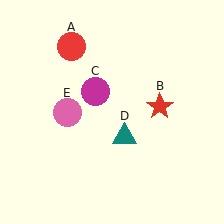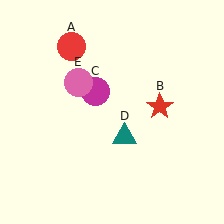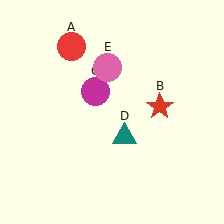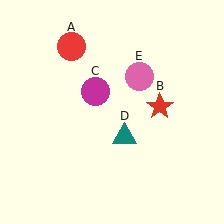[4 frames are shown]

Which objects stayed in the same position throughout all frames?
Red circle (object A) and red star (object B) and magenta circle (object C) and teal triangle (object D) remained stationary.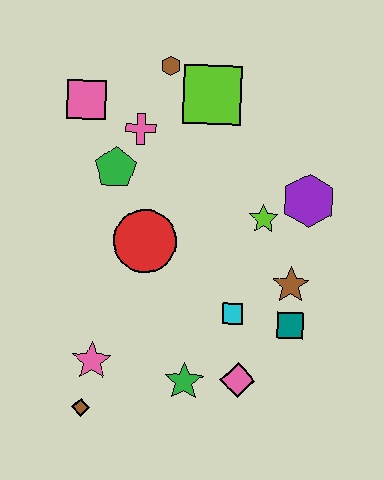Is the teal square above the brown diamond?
Yes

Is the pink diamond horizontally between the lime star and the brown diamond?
Yes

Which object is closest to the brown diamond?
The pink star is closest to the brown diamond.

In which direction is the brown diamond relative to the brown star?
The brown diamond is to the left of the brown star.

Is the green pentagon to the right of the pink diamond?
No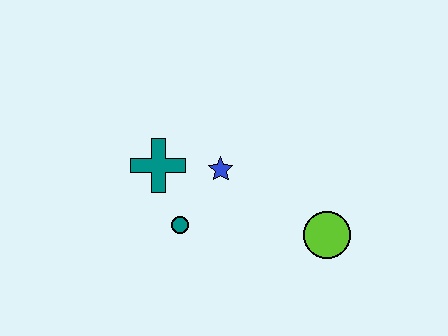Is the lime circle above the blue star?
No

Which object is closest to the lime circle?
The blue star is closest to the lime circle.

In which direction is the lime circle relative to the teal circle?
The lime circle is to the right of the teal circle.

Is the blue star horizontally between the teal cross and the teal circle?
No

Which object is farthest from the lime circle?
The teal cross is farthest from the lime circle.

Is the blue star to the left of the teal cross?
No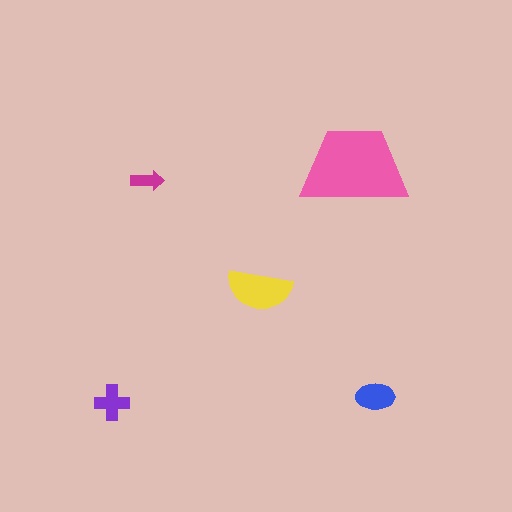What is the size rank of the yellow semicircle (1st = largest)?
2nd.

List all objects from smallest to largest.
The magenta arrow, the purple cross, the blue ellipse, the yellow semicircle, the pink trapezoid.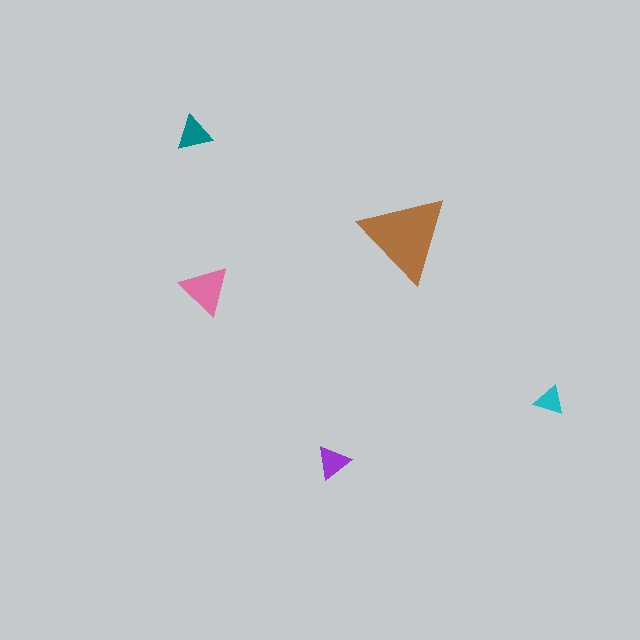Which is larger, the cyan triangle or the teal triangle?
The teal one.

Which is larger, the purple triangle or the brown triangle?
The brown one.